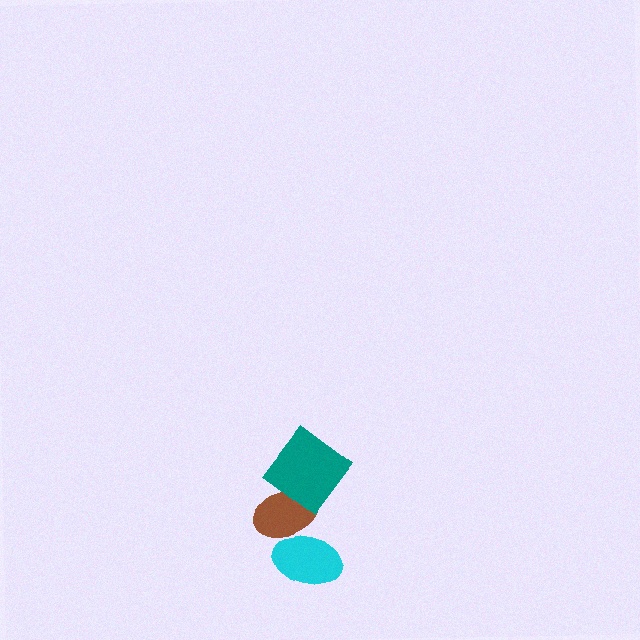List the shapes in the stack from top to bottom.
From top to bottom: the teal diamond, the brown ellipse, the cyan ellipse.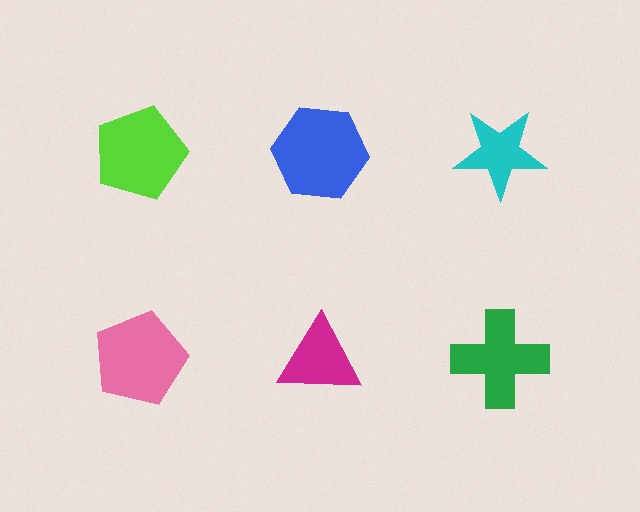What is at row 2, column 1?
A pink pentagon.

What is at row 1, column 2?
A blue hexagon.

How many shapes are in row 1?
3 shapes.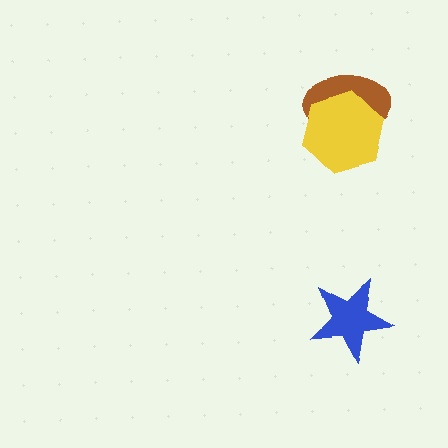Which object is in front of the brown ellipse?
The yellow hexagon is in front of the brown ellipse.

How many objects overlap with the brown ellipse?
1 object overlaps with the brown ellipse.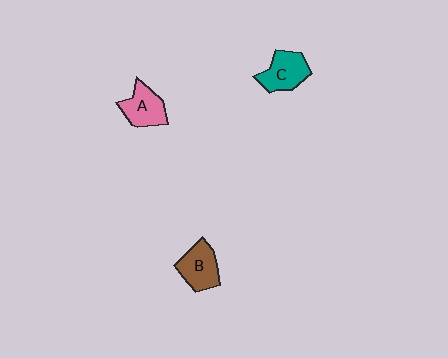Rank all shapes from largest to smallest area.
From largest to smallest: B (brown), C (teal), A (pink).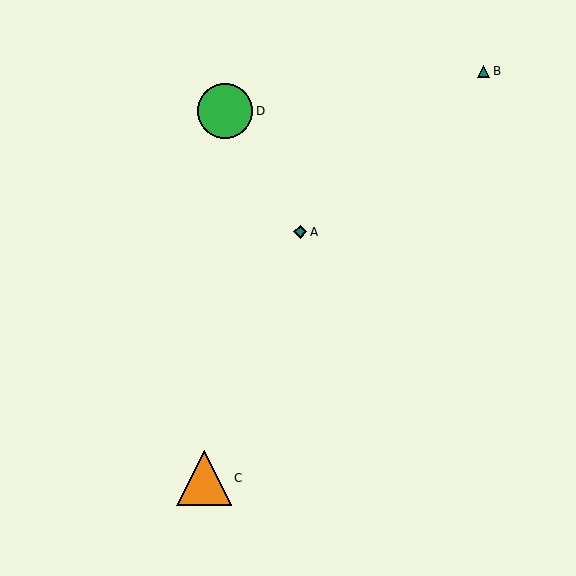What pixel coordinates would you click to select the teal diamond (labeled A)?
Click at (300, 232) to select the teal diamond A.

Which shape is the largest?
The green circle (labeled D) is the largest.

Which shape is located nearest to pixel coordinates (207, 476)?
The orange triangle (labeled C) at (204, 478) is nearest to that location.